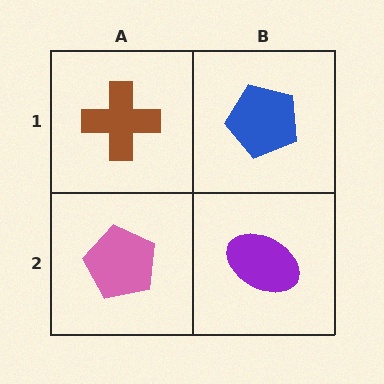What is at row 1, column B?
A blue pentagon.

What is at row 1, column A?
A brown cross.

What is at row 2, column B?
A purple ellipse.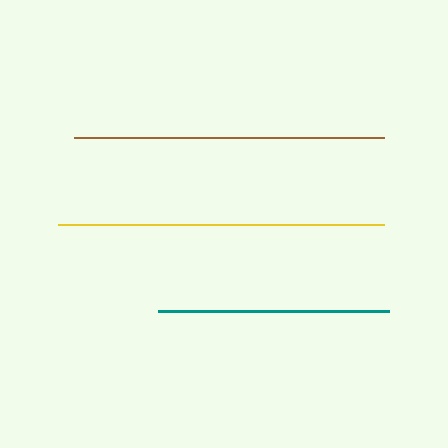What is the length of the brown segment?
The brown segment is approximately 310 pixels long.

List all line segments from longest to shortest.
From longest to shortest: yellow, brown, teal.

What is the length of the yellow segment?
The yellow segment is approximately 326 pixels long.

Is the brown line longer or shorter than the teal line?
The brown line is longer than the teal line.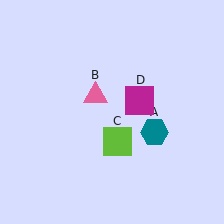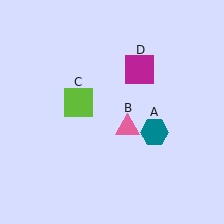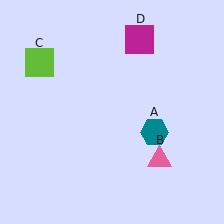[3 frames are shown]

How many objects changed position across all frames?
3 objects changed position: pink triangle (object B), lime square (object C), magenta square (object D).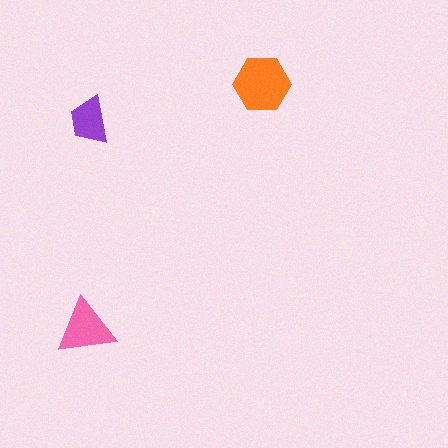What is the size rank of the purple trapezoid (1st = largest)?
3rd.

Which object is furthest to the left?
The pink triangle is leftmost.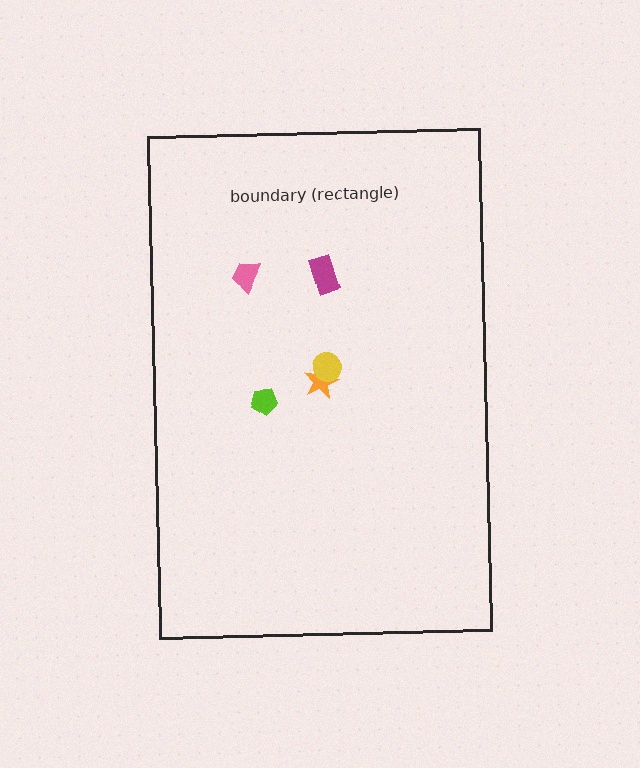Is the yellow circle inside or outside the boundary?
Inside.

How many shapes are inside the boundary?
5 inside, 0 outside.